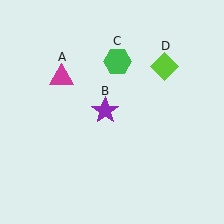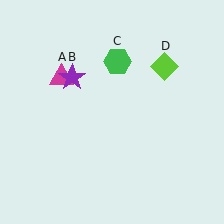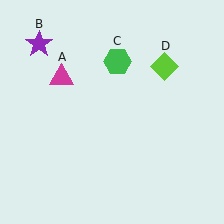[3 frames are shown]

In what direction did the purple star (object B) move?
The purple star (object B) moved up and to the left.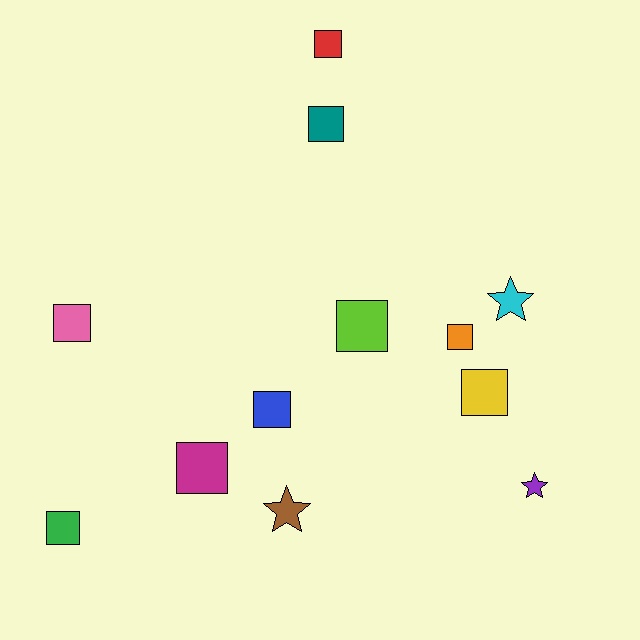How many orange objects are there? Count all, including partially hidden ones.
There is 1 orange object.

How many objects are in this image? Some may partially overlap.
There are 12 objects.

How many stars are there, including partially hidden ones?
There are 3 stars.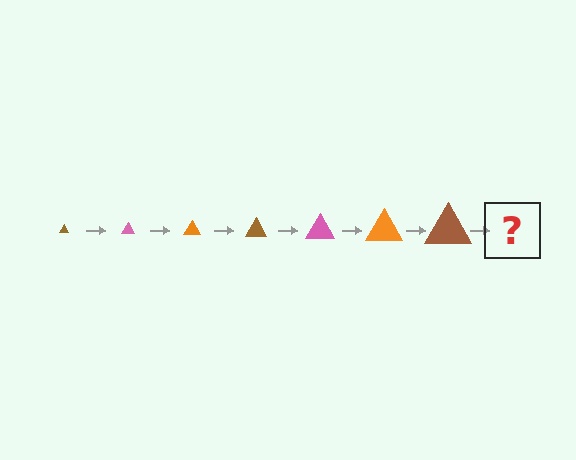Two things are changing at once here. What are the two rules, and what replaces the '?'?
The two rules are that the triangle grows larger each step and the color cycles through brown, pink, and orange. The '?' should be a pink triangle, larger than the previous one.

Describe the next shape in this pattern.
It should be a pink triangle, larger than the previous one.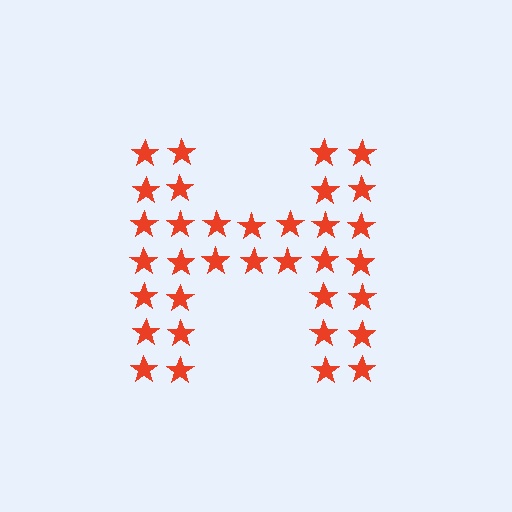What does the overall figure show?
The overall figure shows the letter H.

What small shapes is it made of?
It is made of small stars.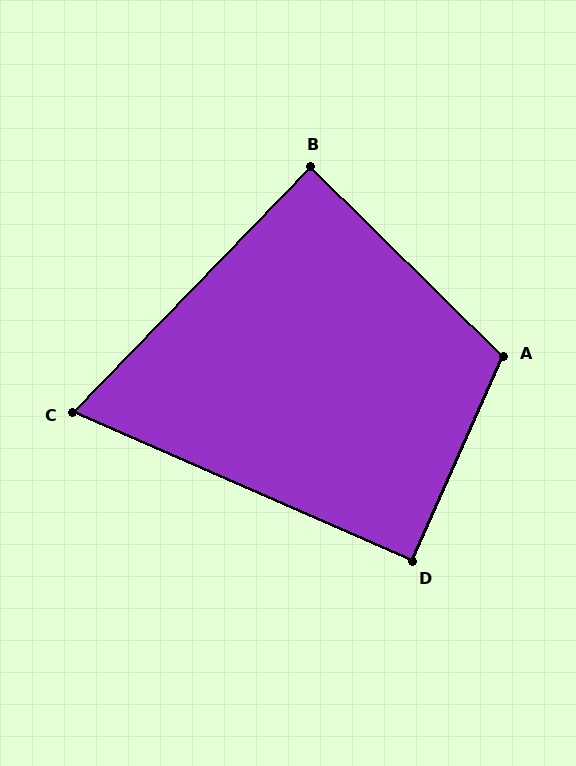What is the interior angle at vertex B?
Approximately 90 degrees (approximately right).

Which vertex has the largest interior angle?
A, at approximately 111 degrees.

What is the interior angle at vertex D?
Approximately 90 degrees (approximately right).